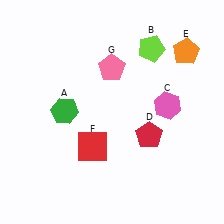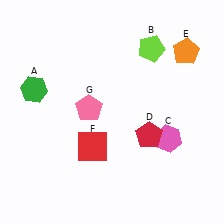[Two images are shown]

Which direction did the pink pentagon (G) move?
The pink pentagon (G) moved down.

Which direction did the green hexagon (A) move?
The green hexagon (A) moved left.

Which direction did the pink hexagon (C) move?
The pink hexagon (C) moved down.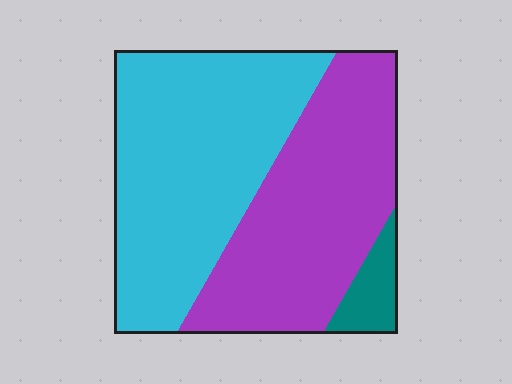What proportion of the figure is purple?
Purple covers roughly 45% of the figure.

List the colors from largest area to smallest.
From largest to smallest: cyan, purple, teal.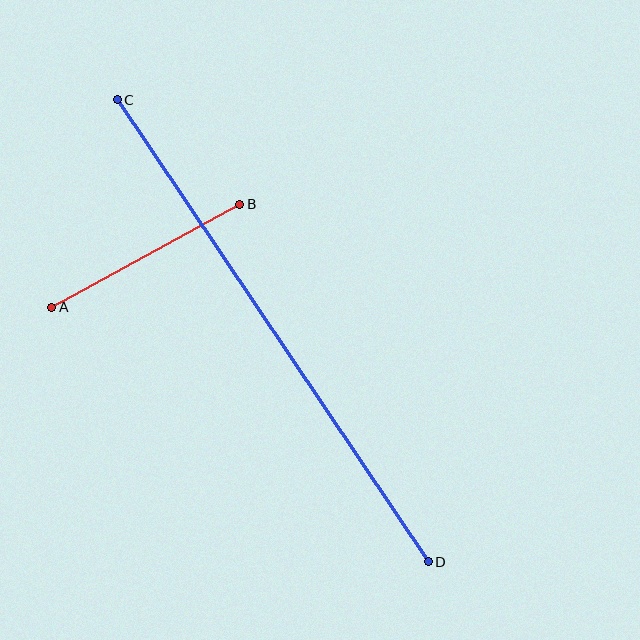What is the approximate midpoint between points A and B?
The midpoint is at approximately (146, 256) pixels.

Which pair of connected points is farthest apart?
Points C and D are farthest apart.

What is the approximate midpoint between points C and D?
The midpoint is at approximately (273, 331) pixels.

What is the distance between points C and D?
The distance is approximately 557 pixels.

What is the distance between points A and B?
The distance is approximately 214 pixels.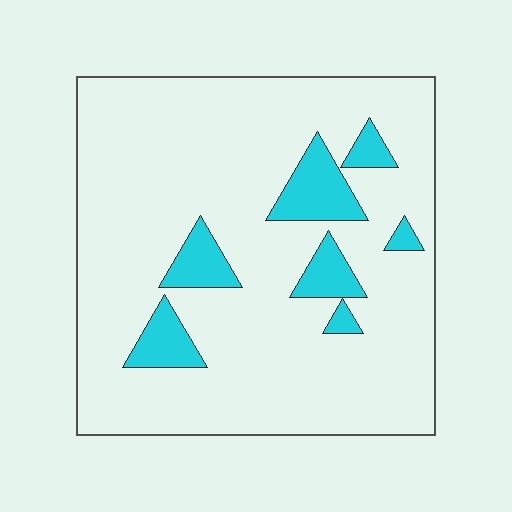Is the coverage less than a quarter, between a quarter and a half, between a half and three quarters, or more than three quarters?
Less than a quarter.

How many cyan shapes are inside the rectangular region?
7.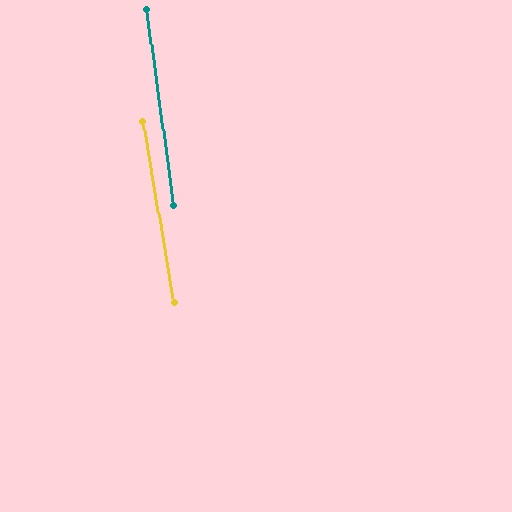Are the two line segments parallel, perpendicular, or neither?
Parallel — their directions differ by only 1.8°.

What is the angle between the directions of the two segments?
Approximately 2 degrees.